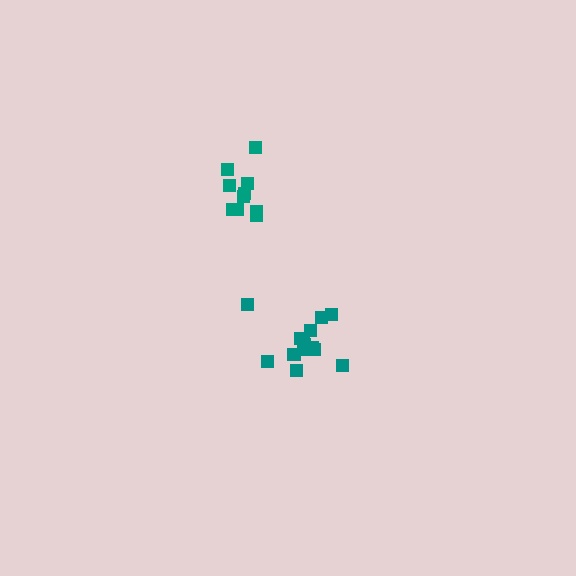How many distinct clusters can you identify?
There are 2 distinct clusters.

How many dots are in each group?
Group 1: 14 dots, Group 2: 10 dots (24 total).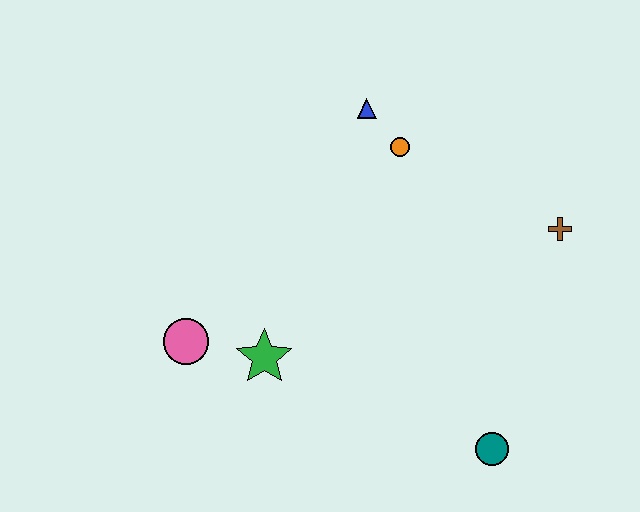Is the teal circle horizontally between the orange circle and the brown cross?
Yes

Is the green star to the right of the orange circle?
No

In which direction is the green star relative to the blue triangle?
The green star is below the blue triangle.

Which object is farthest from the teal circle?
The blue triangle is farthest from the teal circle.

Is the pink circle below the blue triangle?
Yes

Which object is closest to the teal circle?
The brown cross is closest to the teal circle.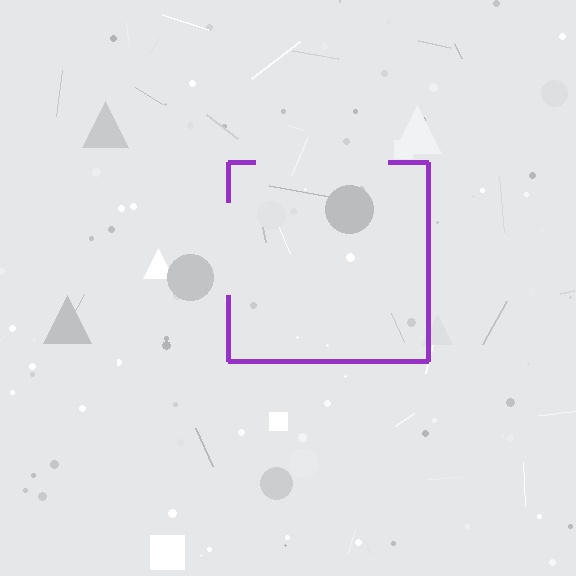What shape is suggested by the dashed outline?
The dashed outline suggests a square.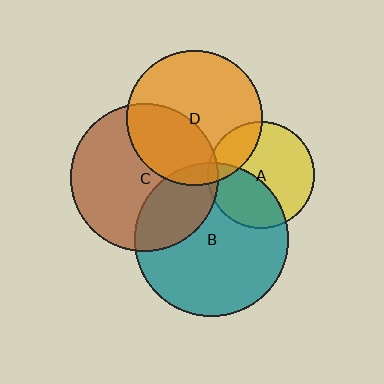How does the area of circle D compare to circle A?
Approximately 1.6 times.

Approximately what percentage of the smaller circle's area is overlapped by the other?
Approximately 40%.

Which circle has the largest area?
Circle B (teal).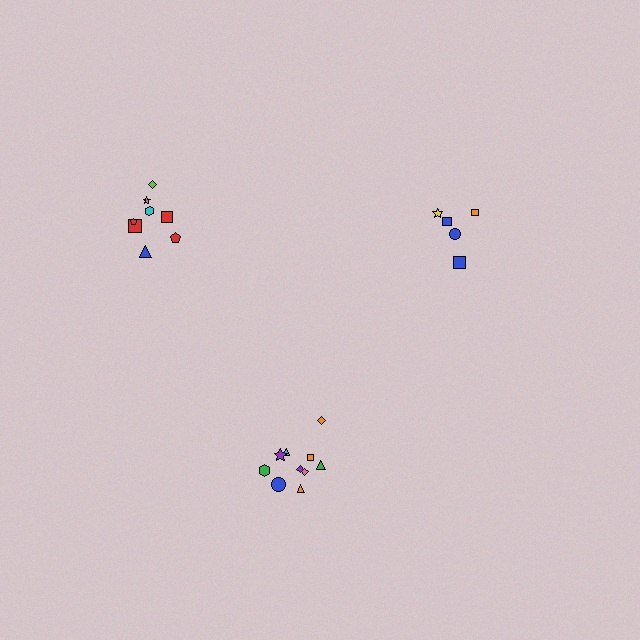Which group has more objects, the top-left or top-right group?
The top-left group.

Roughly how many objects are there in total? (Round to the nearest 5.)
Roughly 25 objects in total.